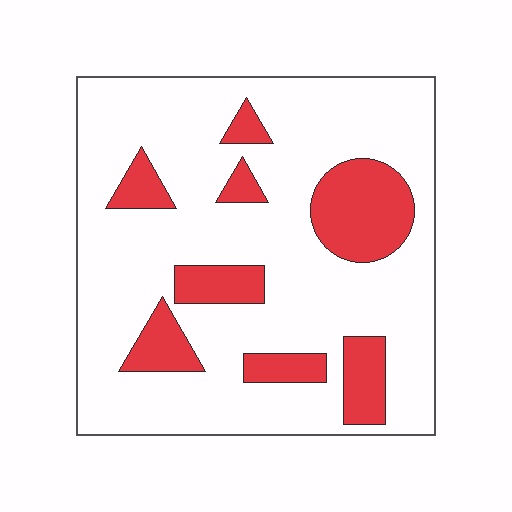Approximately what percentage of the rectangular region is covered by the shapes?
Approximately 20%.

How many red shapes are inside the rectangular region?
8.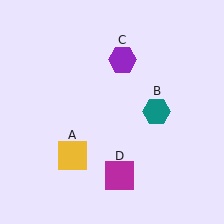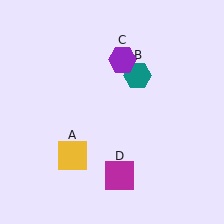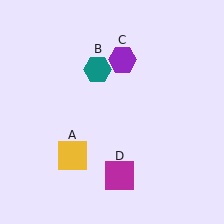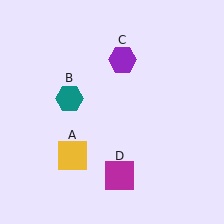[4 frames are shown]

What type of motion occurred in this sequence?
The teal hexagon (object B) rotated counterclockwise around the center of the scene.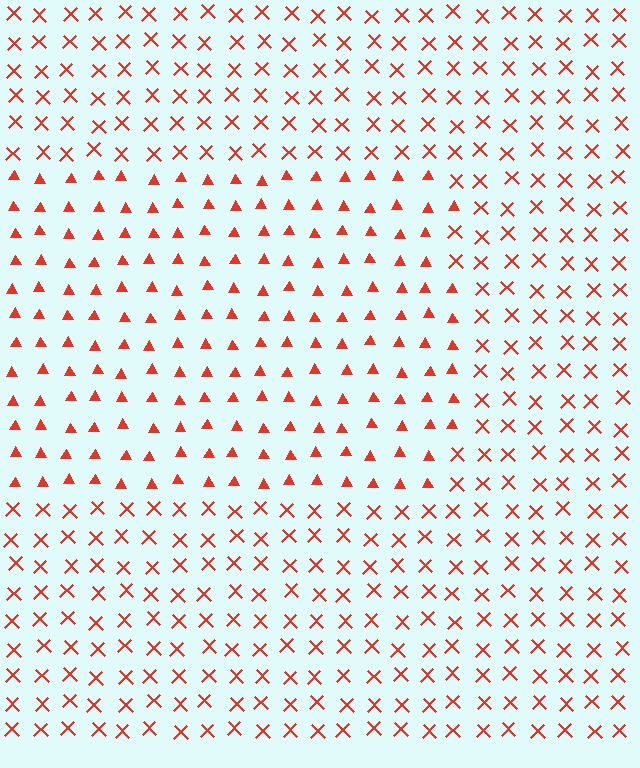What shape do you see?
I see a rectangle.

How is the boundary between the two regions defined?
The boundary is defined by a change in element shape: triangles inside vs. X marks outside. All elements share the same color and spacing.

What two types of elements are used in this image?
The image uses triangles inside the rectangle region and X marks outside it.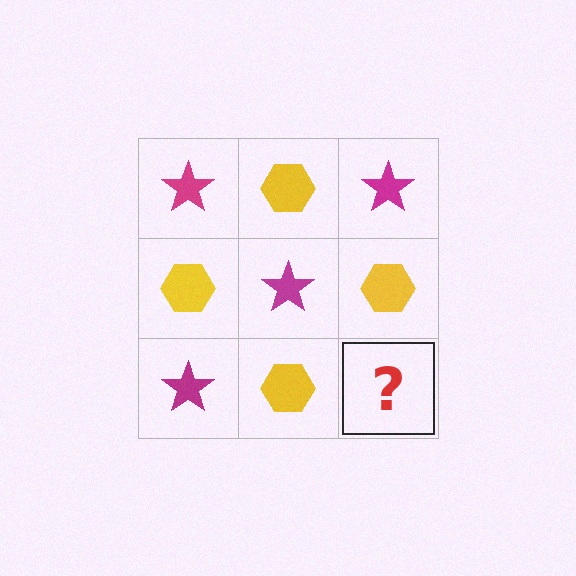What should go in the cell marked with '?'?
The missing cell should contain a magenta star.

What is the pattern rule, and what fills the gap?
The rule is that it alternates magenta star and yellow hexagon in a checkerboard pattern. The gap should be filled with a magenta star.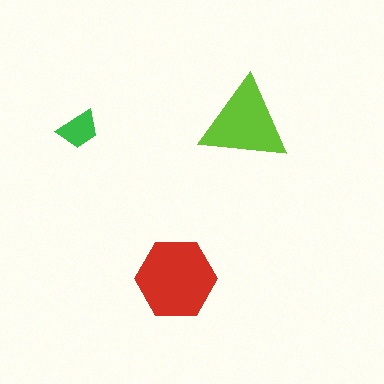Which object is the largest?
The red hexagon.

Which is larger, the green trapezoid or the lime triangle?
The lime triangle.